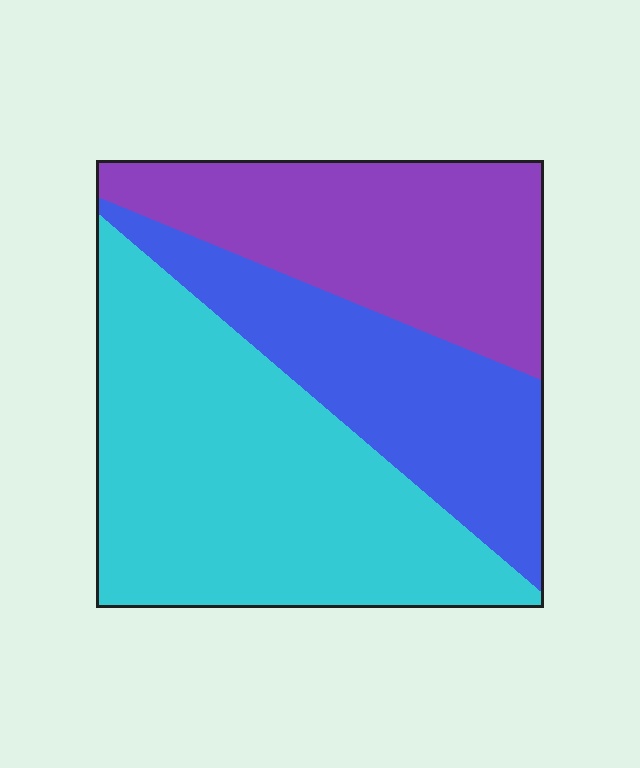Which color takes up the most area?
Cyan, at roughly 45%.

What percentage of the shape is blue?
Blue takes up between a sixth and a third of the shape.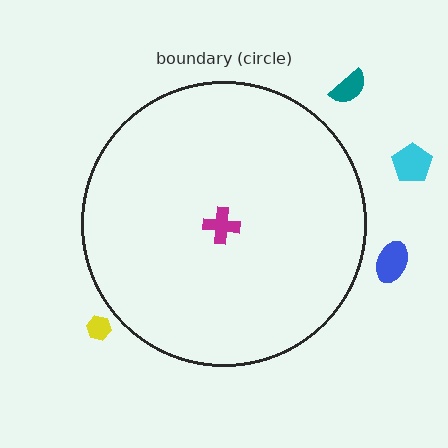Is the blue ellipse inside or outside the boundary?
Outside.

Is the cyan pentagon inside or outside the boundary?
Outside.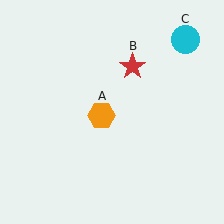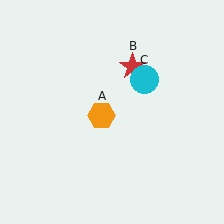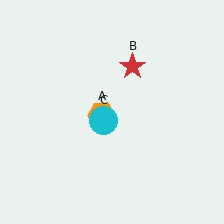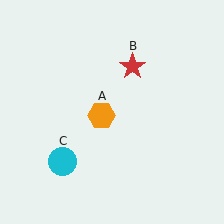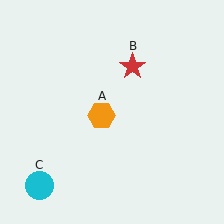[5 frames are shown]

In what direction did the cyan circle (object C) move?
The cyan circle (object C) moved down and to the left.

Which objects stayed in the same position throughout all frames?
Orange hexagon (object A) and red star (object B) remained stationary.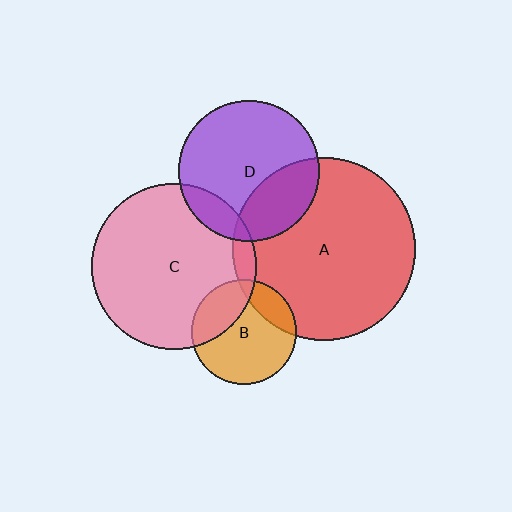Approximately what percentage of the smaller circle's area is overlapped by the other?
Approximately 30%.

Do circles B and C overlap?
Yes.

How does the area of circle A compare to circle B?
Approximately 3.0 times.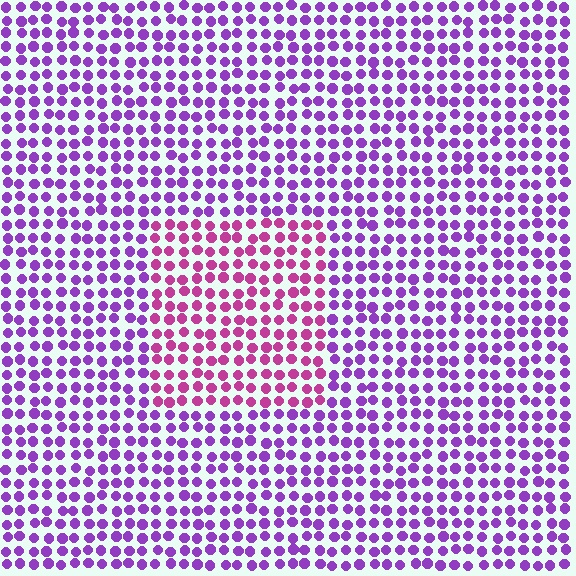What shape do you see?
I see a rectangle.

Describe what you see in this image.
The image is filled with small purple elements in a uniform arrangement. A rectangle-shaped region is visible where the elements are tinted to a slightly different hue, forming a subtle color boundary.